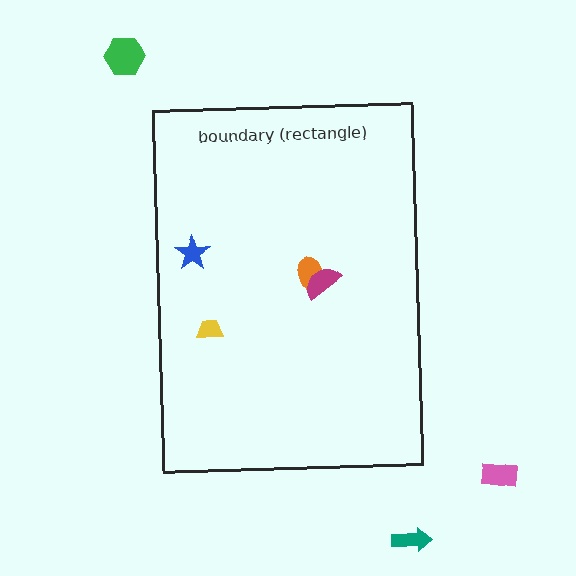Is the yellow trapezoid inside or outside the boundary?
Inside.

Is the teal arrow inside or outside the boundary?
Outside.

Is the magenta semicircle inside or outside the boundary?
Inside.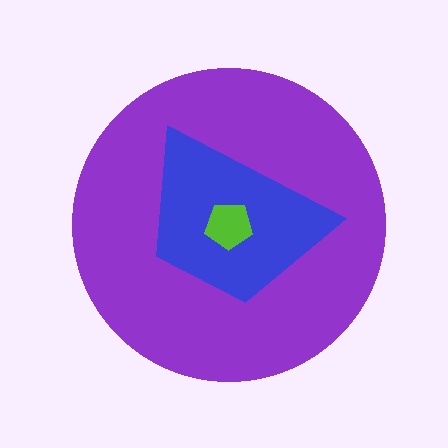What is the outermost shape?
The purple circle.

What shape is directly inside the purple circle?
The blue trapezoid.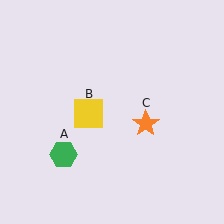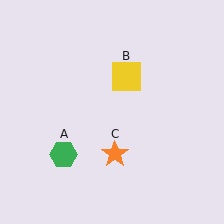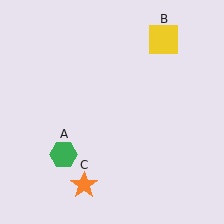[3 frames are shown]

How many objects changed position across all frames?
2 objects changed position: yellow square (object B), orange star (object C).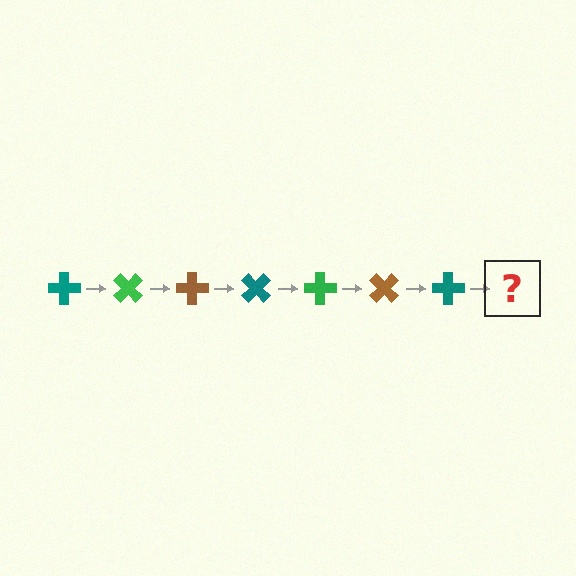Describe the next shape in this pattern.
It should be a green cross, rotated 315 degrees from the start.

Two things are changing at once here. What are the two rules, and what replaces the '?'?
The two rules are that it rotates 45 degrees each step and the color cycles through teal, green, and brown. The '?' should be a green cross, rotated 315 degrees from the start.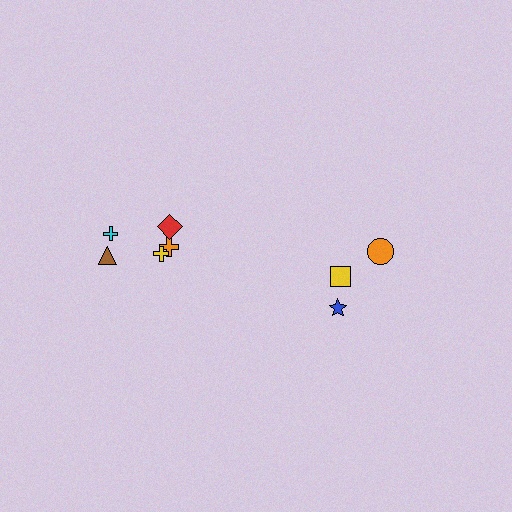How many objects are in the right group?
There are 3 objects.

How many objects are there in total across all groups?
There are 8 objects.